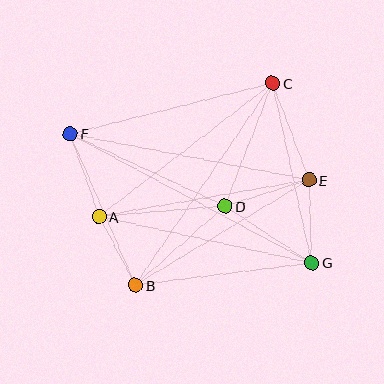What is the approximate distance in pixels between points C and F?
The distance between C and F is approximately 209 pixels.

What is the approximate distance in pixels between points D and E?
The distance between D and E is approximately 88 pixels.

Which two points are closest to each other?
Points A and B are closest to each other.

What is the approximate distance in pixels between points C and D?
The distance between C and D is approximately 132 pixels.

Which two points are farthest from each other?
Points F and G are farthest from each other.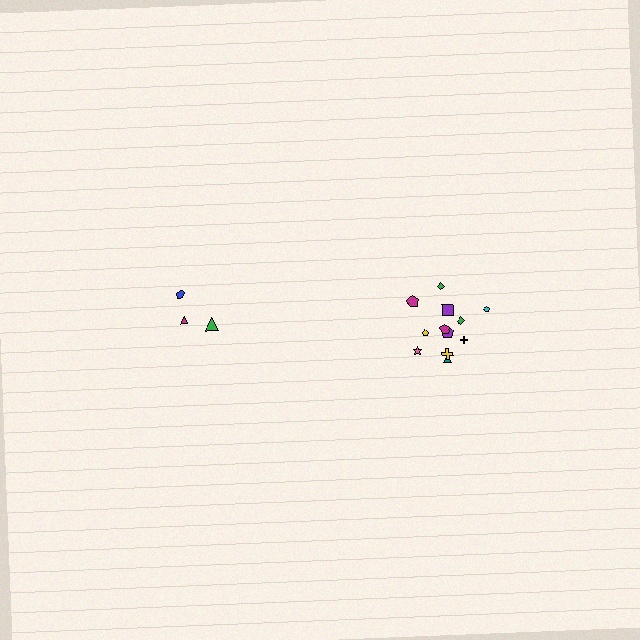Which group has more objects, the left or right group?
The right group.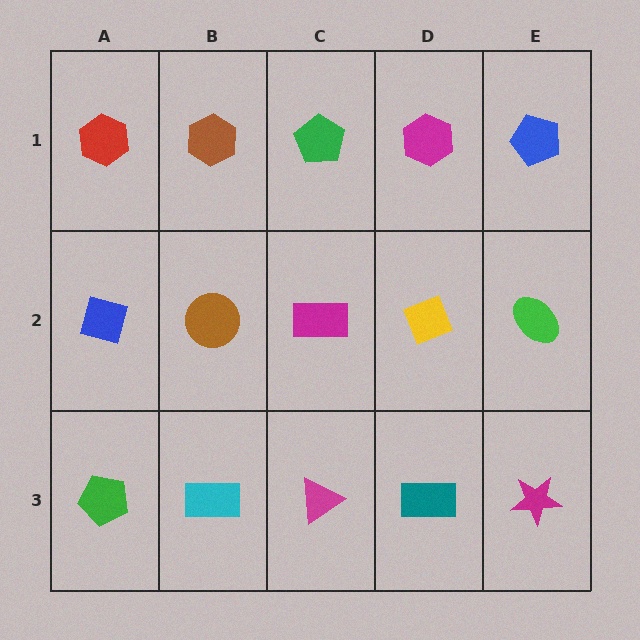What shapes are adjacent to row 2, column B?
A brown hexagon (row 1, column B), a cyan rectangle (row 3, column B), a blue square (row 2, column A), a magenta rectangle (row 2, column C).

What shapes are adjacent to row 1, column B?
A brown circle (row 2, column B), a red hexagon (row 1, column A), a green pentagon (row 1, column C).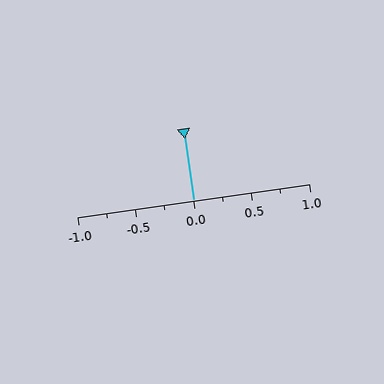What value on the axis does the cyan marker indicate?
The marker indicates approximately 0.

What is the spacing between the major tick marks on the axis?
The major ticks are spaced 0.5 apart.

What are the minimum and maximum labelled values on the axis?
The axis runs from -1.0 to 1.0.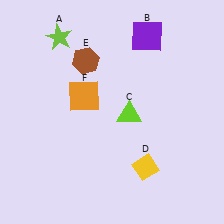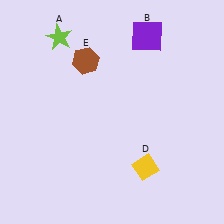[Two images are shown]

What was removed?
The lime triangle (C), the orange square (F) were removed in Image 2.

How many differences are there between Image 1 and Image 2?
There are 2 differences between the two images.